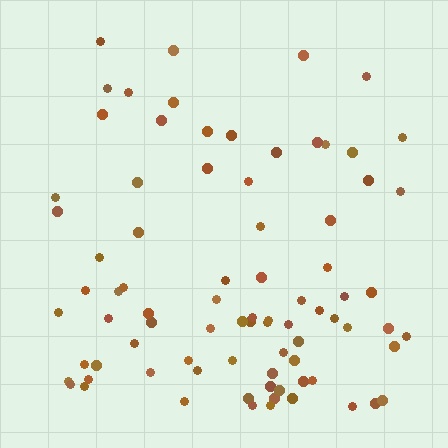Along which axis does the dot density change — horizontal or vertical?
Vertical.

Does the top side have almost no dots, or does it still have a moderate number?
Still a moderate number, just noticeably fewer than the bottom.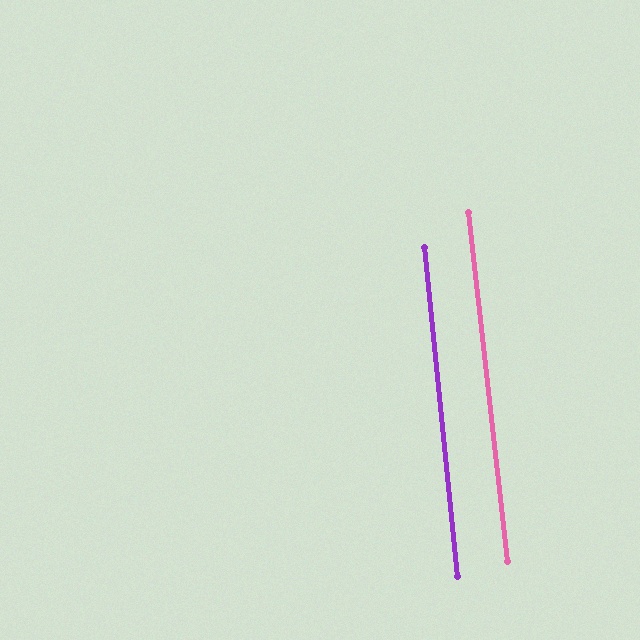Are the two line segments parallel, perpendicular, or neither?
Parallel — their directions differ by only 0.6°.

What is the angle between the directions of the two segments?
Approximately 1 degree.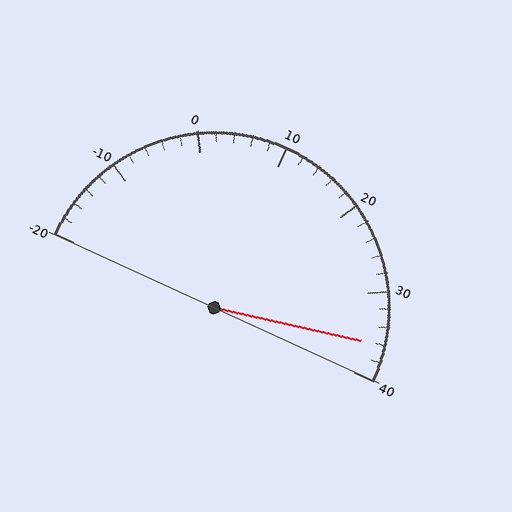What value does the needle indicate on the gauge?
The needle indicates approximately 36.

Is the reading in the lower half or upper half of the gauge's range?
The reading is in the upper half of the range (-20 to 40).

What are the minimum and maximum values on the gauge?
The gauge ranges from -20 to 40.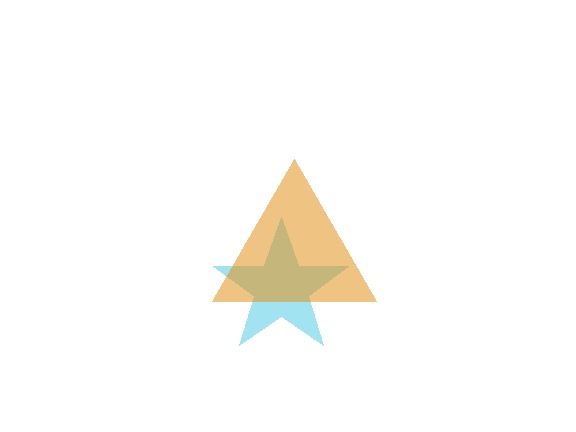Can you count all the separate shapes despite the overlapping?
Yes, there are 2 separate shapes.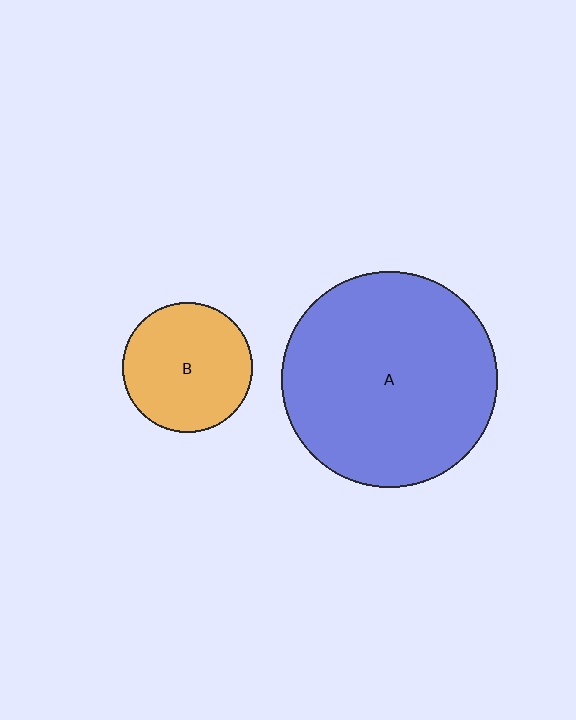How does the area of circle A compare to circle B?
Approximately 2.8 times.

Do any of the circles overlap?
No, none of the circles overlap.